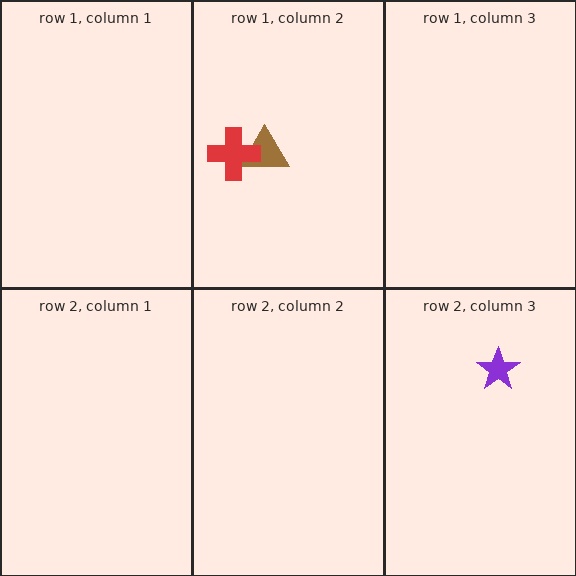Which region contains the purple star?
The row 2, column 3 region.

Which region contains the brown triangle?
The row 1, column 2 region.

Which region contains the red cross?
The row 1, column 2 region.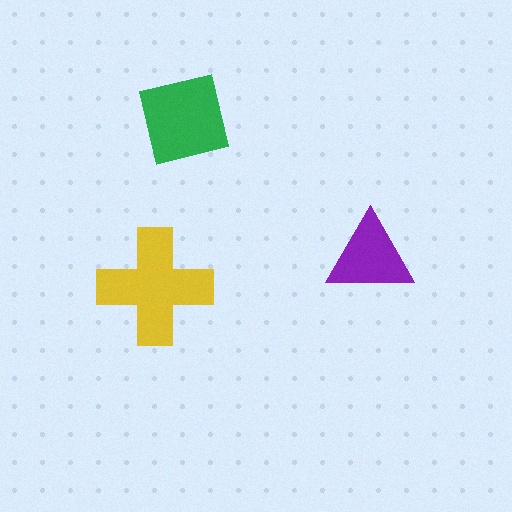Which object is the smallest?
The purple triangle.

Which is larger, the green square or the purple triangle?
The green square.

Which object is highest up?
The green square is topmost.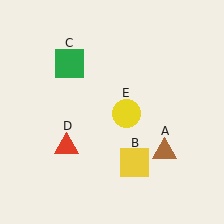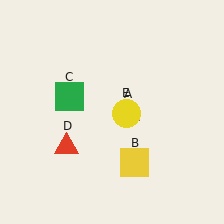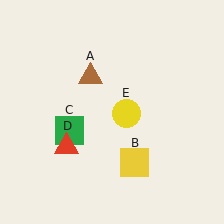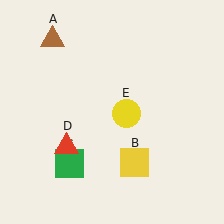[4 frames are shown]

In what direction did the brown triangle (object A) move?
The brown triangle (object A) moved up and to the left.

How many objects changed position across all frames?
2 objects changed position: brown triangle (object A), green square (object C).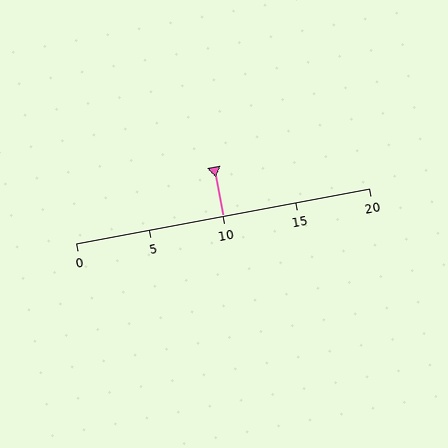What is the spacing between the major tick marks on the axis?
The major ticks are spaced 5 apart.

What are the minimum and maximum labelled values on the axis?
The axis runs from 0 to 20.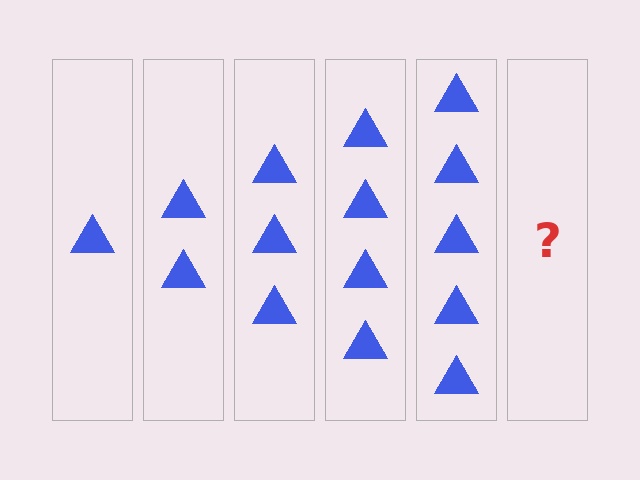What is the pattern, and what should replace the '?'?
The pattern is that each step adds one more triangle. The '?' should be 6 triangles.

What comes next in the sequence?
The next element should be 6 triangles.